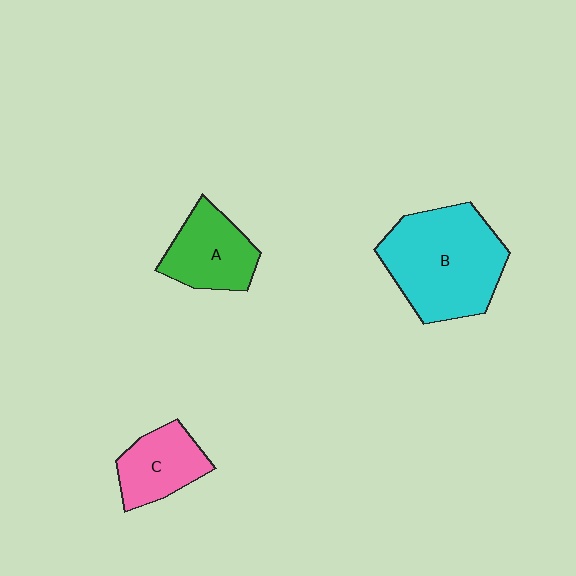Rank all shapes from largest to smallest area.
From largest to smallest: B (cyan), A (green), C (pink).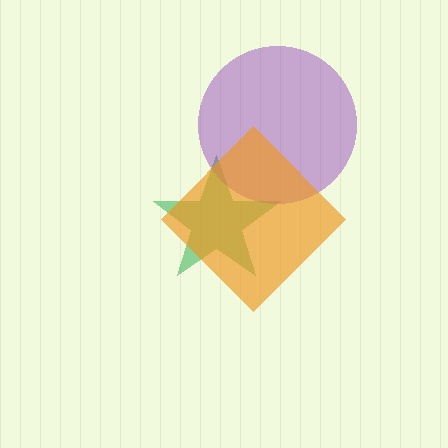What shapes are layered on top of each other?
The layered shapes are: a green star, a purple circle, an orange diamond.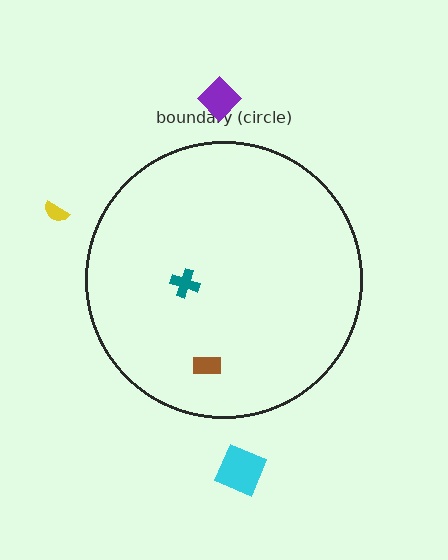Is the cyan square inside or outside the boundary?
Outside.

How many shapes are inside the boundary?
2 inside, 3 outside.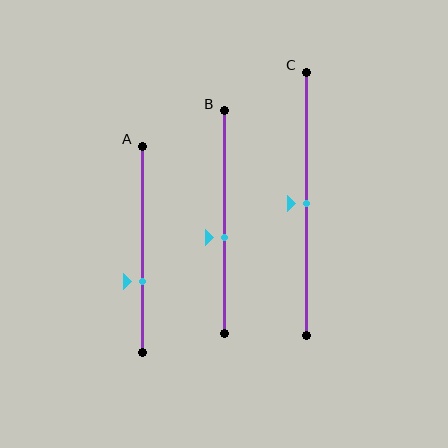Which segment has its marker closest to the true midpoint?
Segment C has its marker closest to the true midpoint.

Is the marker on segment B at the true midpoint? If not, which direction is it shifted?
No, the marker on segment B is shifted downward by about 7% of the segment length.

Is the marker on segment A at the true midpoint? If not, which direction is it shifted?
No, the marker on segment A is shifted downward by about 16% of the segment length.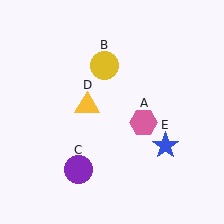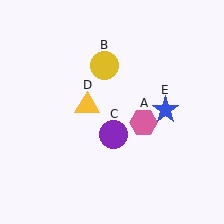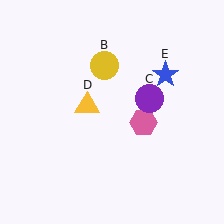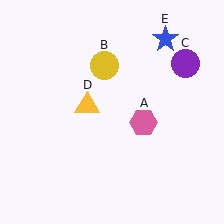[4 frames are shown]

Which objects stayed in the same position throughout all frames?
Pink hexagon (object A) and yellow circle (object B) and yellow triangle (object D) remained stationary.